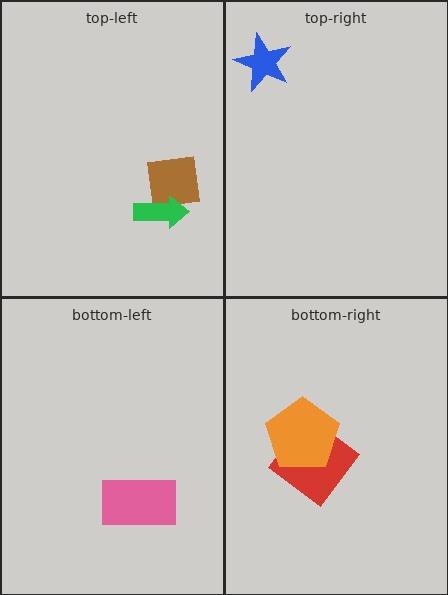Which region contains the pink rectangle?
The bottom-left region.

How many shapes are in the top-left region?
2.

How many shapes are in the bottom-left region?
1.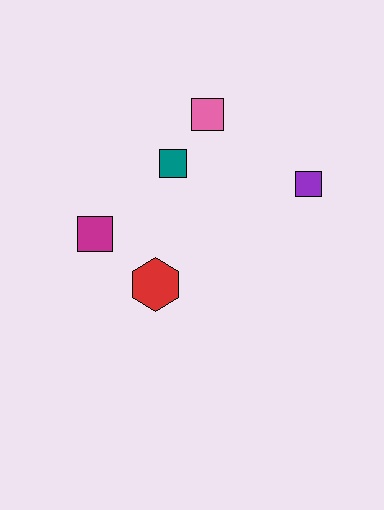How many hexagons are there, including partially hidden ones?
There is 1 hexagon.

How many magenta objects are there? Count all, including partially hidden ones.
There is 1 magenta object.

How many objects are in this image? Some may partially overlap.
There are 5 objects.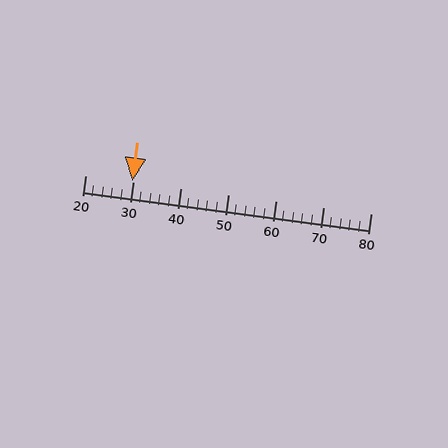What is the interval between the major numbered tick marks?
The major tick marks are spaced 10 units apart.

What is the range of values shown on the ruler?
The ruler shows values from 20 to 80.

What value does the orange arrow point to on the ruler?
The orange arrow points to approximately 30.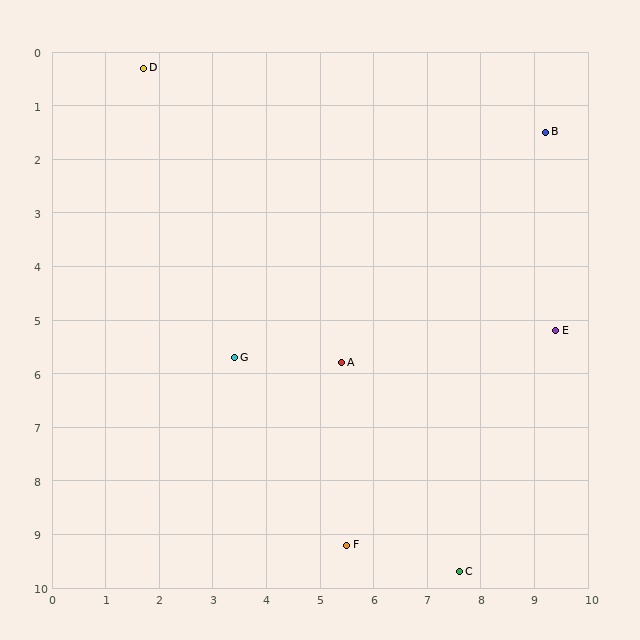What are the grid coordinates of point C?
Point C is at approximately (7.6, 9.7).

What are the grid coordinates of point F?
Point F is at approximately (5.5, 9.2).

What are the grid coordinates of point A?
Point A is at approximately (5.4, 5.8).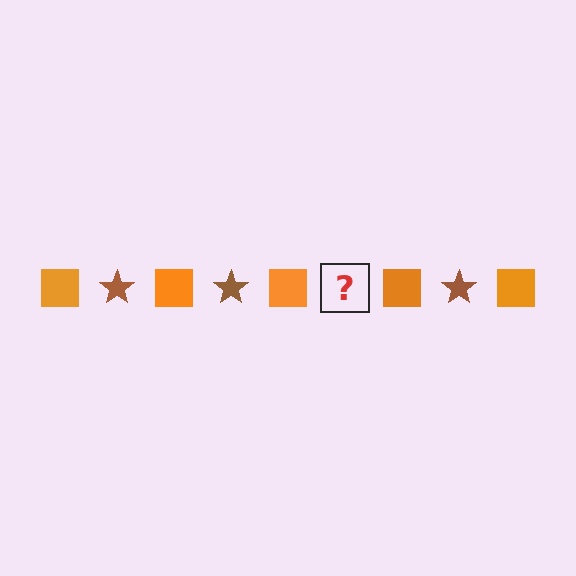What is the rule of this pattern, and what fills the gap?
The rule is that the pattern alternates between orange square and brown star. The gap should be filled with a brown star.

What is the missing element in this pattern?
The missing element is a brown star.